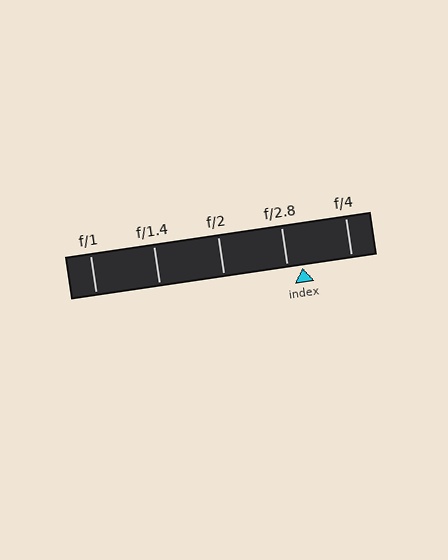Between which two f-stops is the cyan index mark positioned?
The index mark is between f/2.8 and f/4.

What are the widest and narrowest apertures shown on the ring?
The widest aperture shown is f/1 and the narrowest is f/4.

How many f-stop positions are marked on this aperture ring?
There are 5 f-stop positions marked.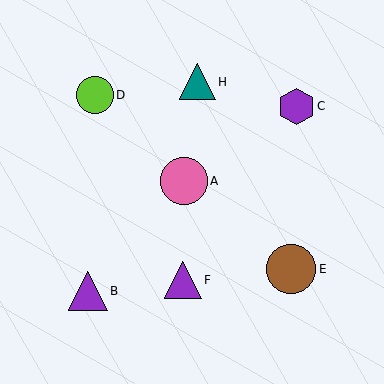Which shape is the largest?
The brown circle (labeled E) is the largest.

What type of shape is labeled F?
Shape F is a purple triangle.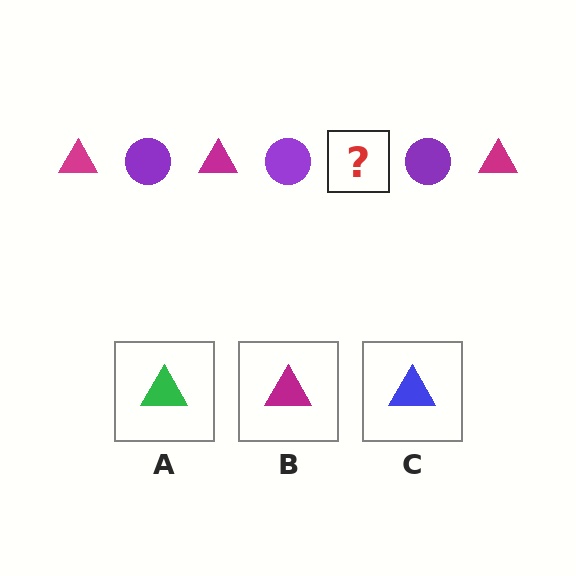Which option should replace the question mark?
Option B.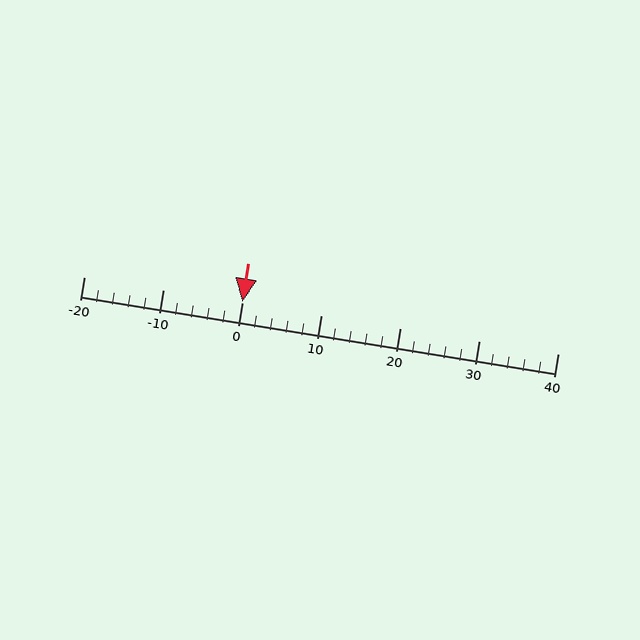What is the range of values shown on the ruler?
The ruler shows values from -20 to 40.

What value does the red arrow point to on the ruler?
The red arrow points to approximately 0.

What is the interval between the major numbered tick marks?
The major tick marks are spaced 10 units apart.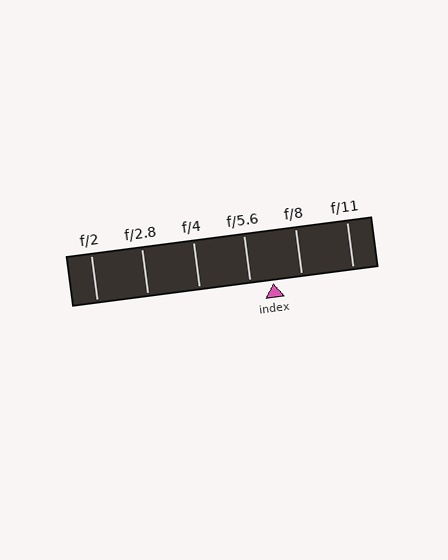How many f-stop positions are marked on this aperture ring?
There are 6 f-stop positions marked.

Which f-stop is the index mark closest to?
The index mark is closest to f/5.6.